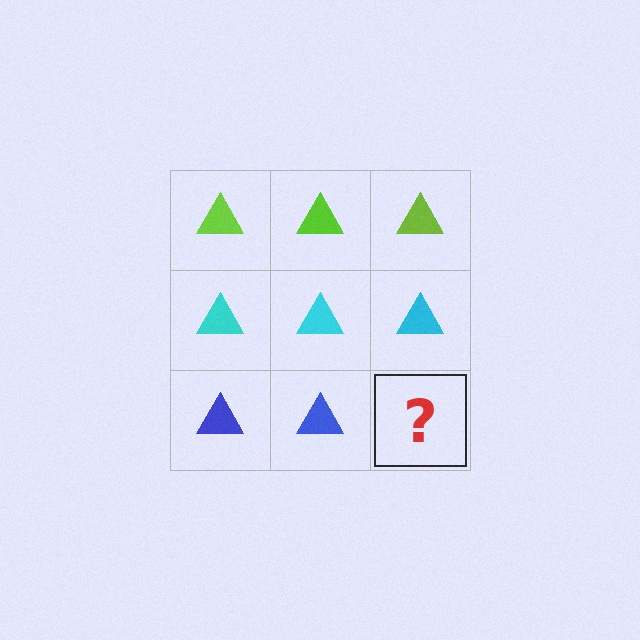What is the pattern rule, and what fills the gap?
The rule is that each row has a consistent color. The gap should be filled with a blue triangle.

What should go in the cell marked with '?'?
The missing cell should contain a blue triangle.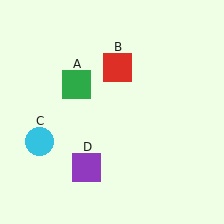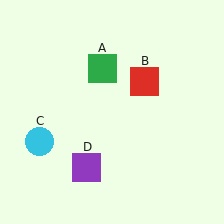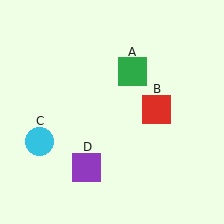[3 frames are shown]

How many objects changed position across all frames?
2 objects changed position: green square (object A), red square (object B).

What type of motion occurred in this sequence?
The green square (object A), red square (object B) rotated clockwise around the center of the scene.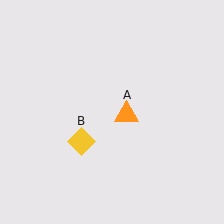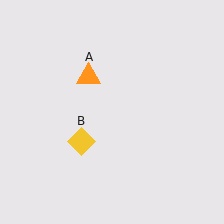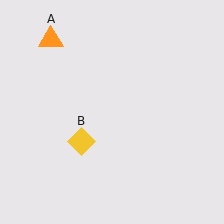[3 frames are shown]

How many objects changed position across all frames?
1 object changed position: orange triangle (object A).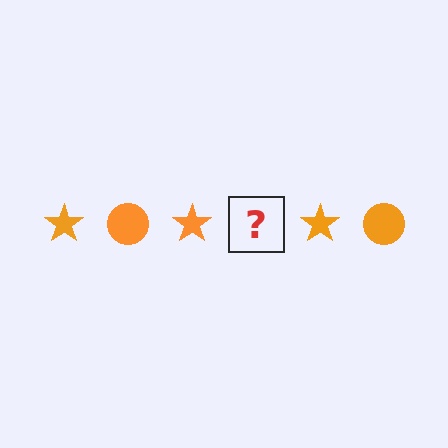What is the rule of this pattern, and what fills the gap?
The rule is that the pattern cycles through star, circle shapes in orange. The gap should be filled with an orange circle.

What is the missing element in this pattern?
The missing element is an orange circle.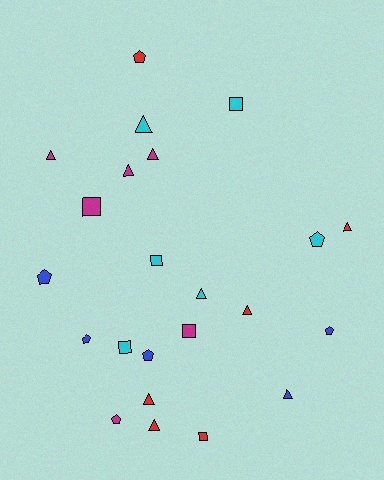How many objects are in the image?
There are 23 objects.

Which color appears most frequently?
Magenta, with 6 objects.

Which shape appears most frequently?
Triangle, with 10 objects.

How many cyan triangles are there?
There are 2 cyan triangles.